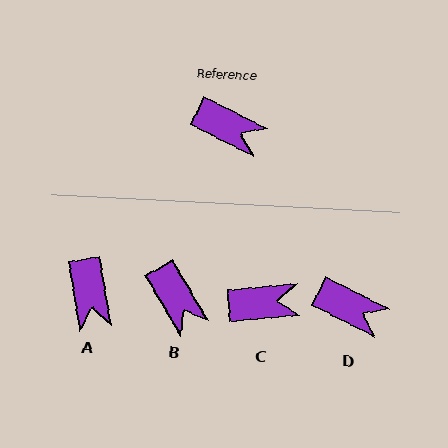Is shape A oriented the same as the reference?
No, it is off by about 54 degrees.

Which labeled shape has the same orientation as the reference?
D.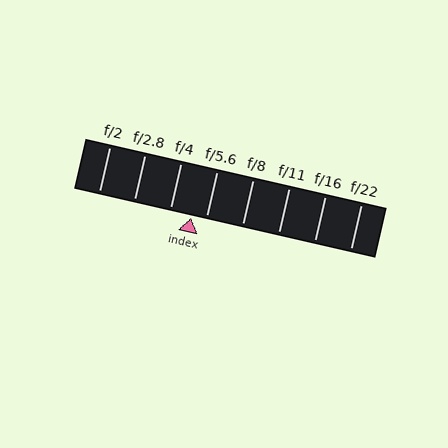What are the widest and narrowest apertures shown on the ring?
The widest aperture shown is f/2 and the narrowest is f/22.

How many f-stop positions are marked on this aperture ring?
There are 8 f-stop positions marked.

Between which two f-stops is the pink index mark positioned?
The index mark is between f/4 and f/5.6.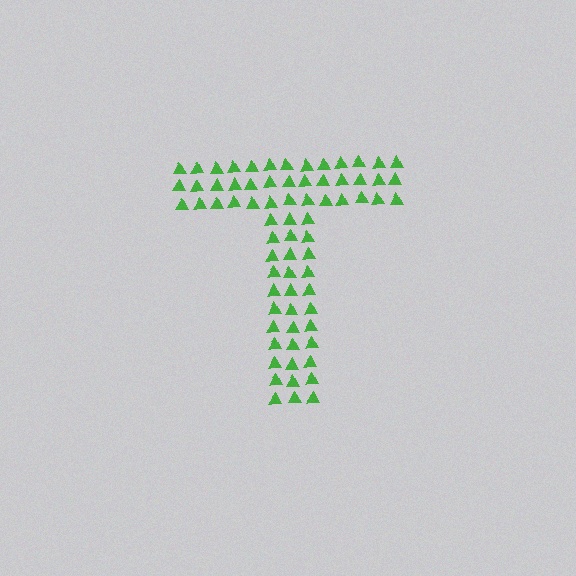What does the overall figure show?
The overall figure shows the letter T.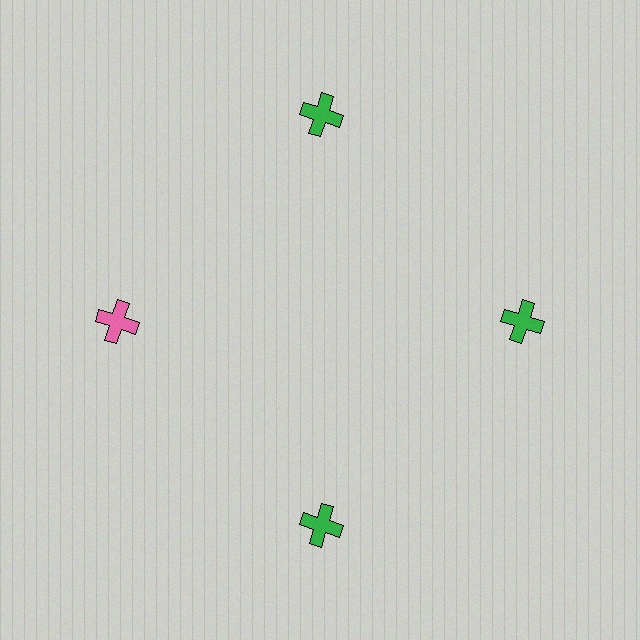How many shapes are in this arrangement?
There are 4 shapes arranged in a ring pattern.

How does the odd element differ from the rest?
It has a different color: pink instead of green.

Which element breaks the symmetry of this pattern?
The pink cross at roughly the 9 o'clock position breaks the symmetry. All other shapes are green crosses.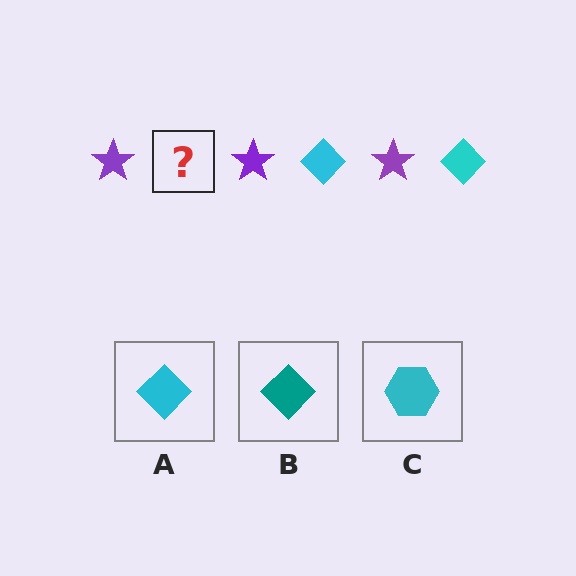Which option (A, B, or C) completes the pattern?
A.